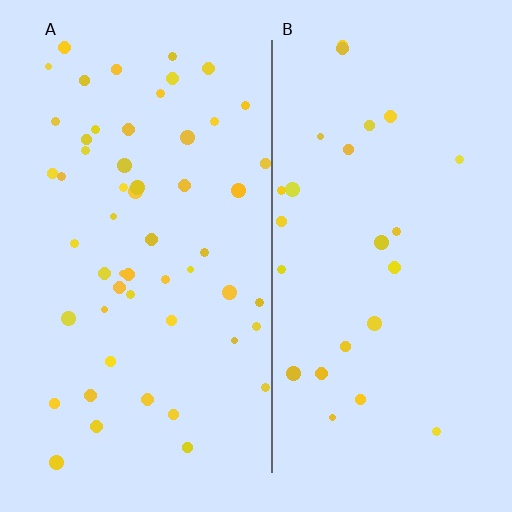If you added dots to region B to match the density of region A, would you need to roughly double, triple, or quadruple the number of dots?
Approximately double.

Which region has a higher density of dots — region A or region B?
A (the left).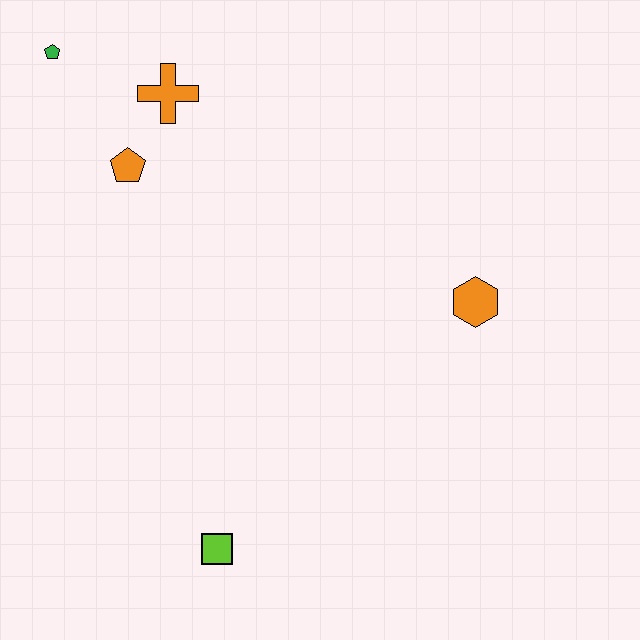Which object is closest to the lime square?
The orange hexagon is closest to the lime square.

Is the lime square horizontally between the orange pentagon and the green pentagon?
No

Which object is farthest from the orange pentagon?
The lime square is farthest from the orange pentagon.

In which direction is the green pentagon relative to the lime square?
The green pentagon is above the lime square.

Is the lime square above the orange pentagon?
No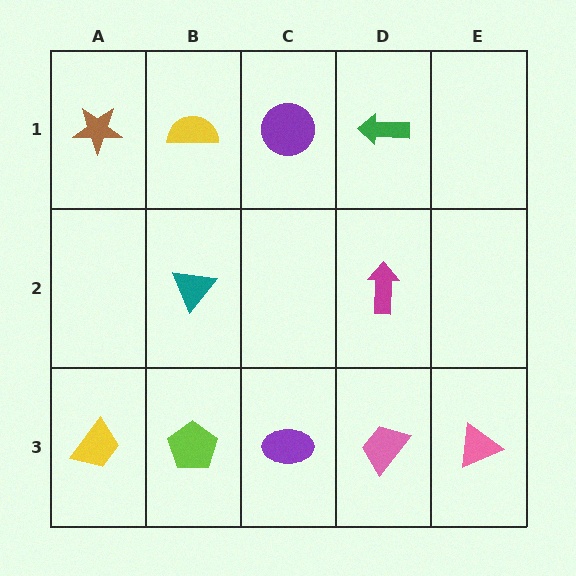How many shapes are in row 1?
4 shapes.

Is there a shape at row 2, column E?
No, that cell is empty.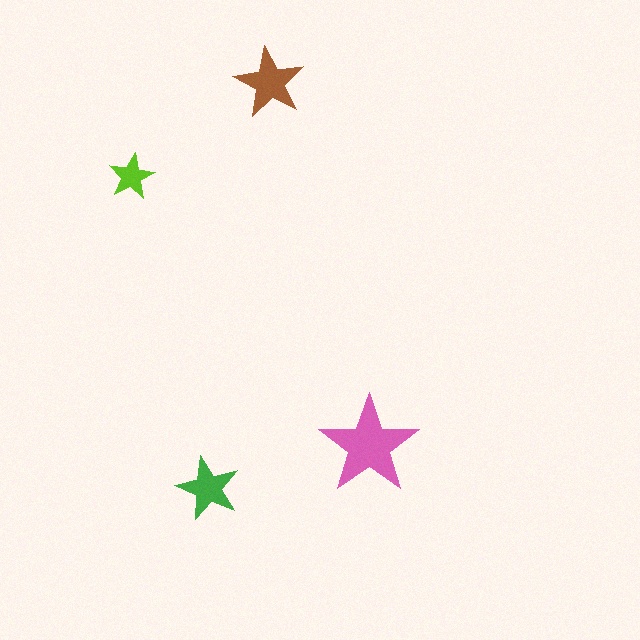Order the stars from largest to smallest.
the pink one, the brown one, the green one, the lime one.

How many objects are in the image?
There are 4 objects in the image.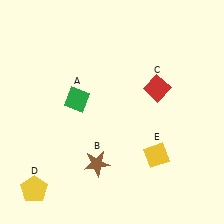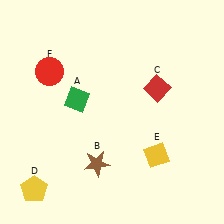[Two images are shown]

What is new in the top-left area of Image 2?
A red circle (F) was added in the top-left area of Image 2.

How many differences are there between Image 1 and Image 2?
There is 1 difference between the two images.